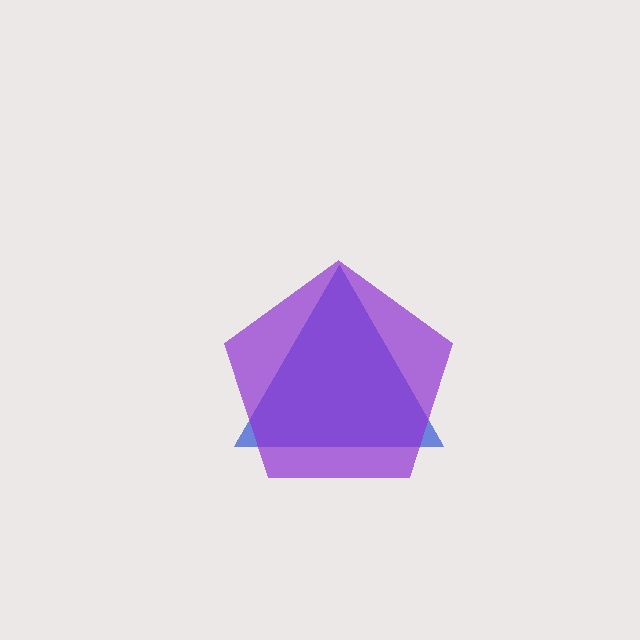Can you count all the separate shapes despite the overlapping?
Yes, there are 2 separate shapes.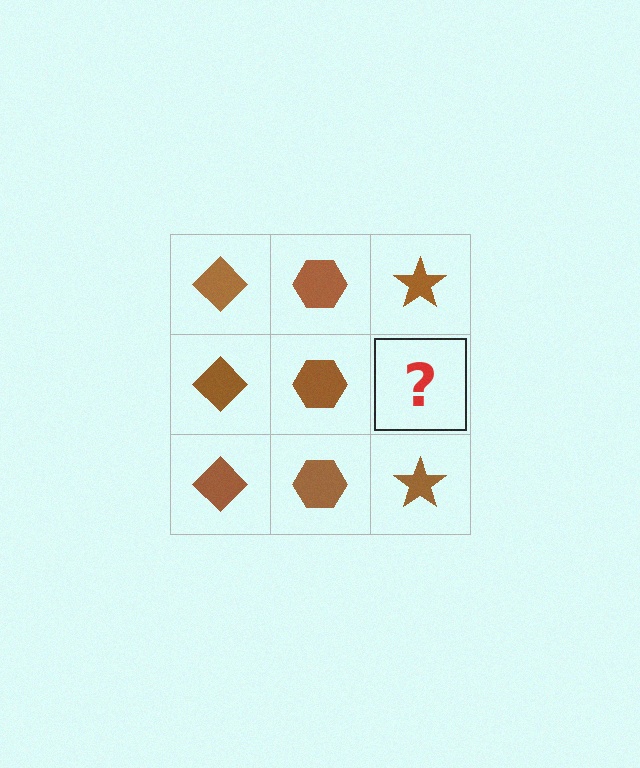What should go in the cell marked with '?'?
The missing cell should contain a brown star.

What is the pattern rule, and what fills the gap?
The rule is that each column has a consistent shape. The gap should be filled with a brown star.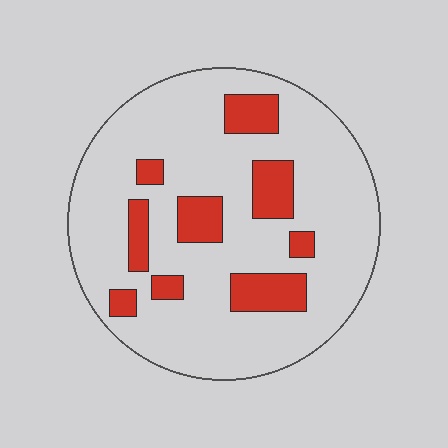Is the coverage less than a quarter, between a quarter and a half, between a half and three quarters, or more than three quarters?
Less than a quarter.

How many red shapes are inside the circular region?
9.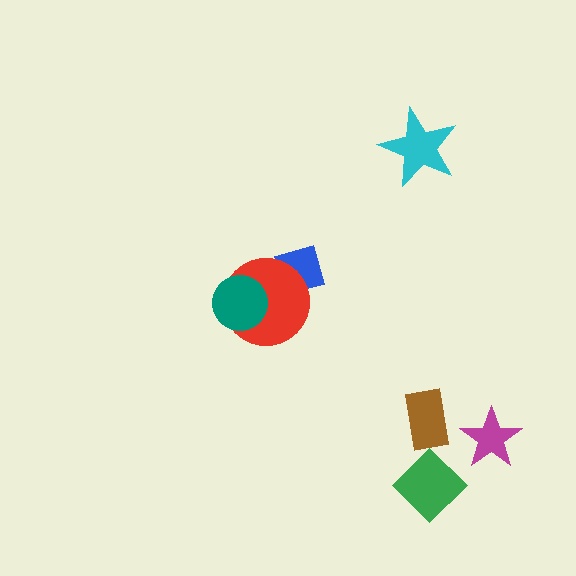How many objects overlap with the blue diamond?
1 object overlaps with the blue diamond.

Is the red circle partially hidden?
Yes, it is partially covered by another shape.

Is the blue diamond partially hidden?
Yes, it is partially covered by another shape.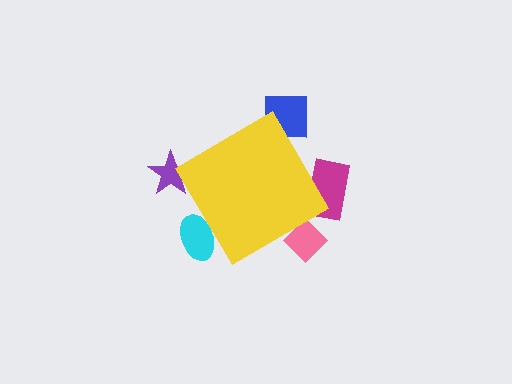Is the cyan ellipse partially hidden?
Yes, the cyan ellipse is partially hidden behind the yellow diamond.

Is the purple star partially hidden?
Yes, the purple star is partially hidden behind the yellow diamond.